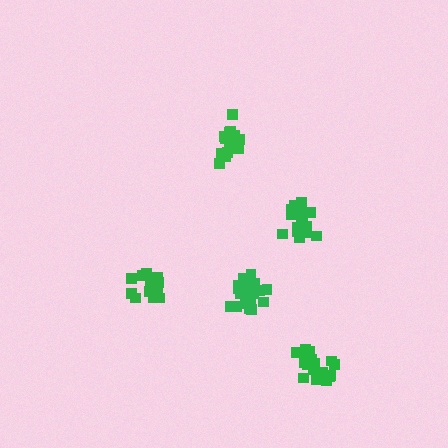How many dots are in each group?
Group 1: 20 dots, Group 2: 16 dots, Group 3: 21 dots, Group 4: 19 dots, Group 5: 21 dots (97 total).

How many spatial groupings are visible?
There are 5 spatial groupings.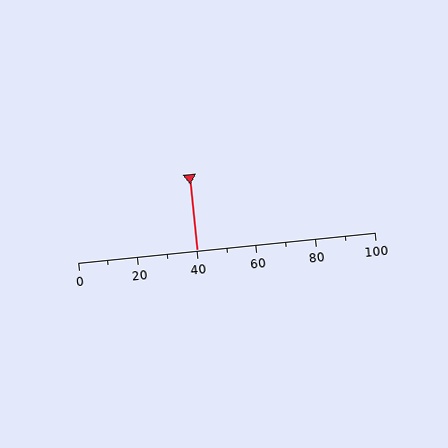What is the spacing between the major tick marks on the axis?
The major ticks are spaced 20 apart.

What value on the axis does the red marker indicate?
The marker indicates approximately 40.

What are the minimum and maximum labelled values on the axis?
The axis runs from 0 to 100.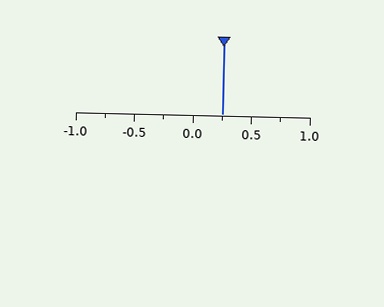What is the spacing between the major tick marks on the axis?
The major ticks are spaced 0.5 apart.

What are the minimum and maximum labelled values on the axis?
The axis runs from -1.0 to 1.0.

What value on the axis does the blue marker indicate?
The marker indicates approximately 0.25.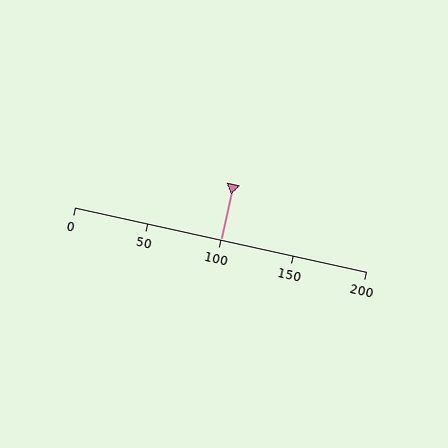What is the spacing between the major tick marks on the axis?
The major ticks are spaced 50 apart.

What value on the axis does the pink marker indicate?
The marker indicates approximately 100.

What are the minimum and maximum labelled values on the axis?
The axis runs from 0 to 200.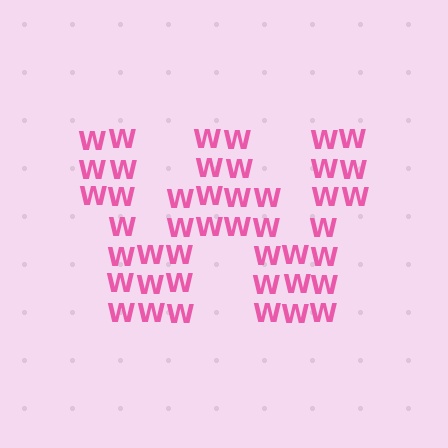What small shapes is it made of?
It is made of small letter W's.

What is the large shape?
The large shape is the letter W.